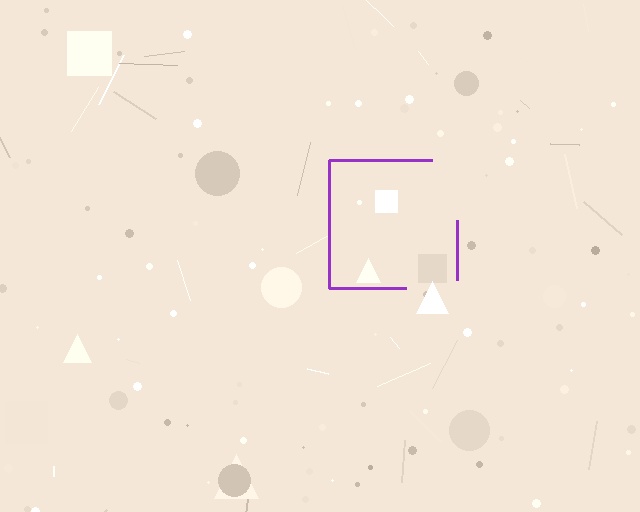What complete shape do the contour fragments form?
The contour fragments form a square.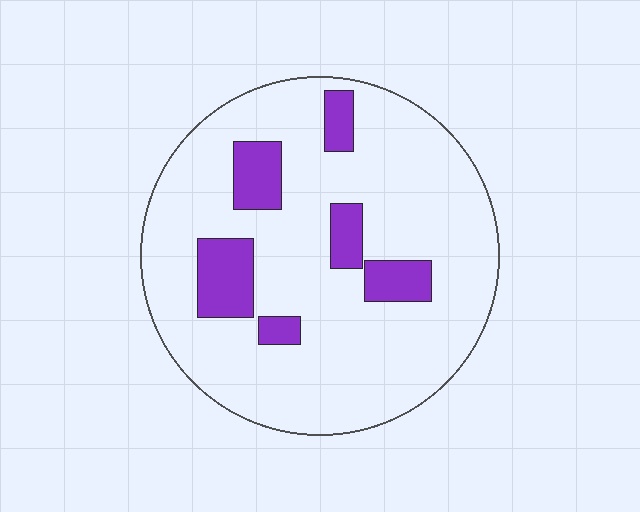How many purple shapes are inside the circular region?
6.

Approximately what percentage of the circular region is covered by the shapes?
Approximately 15%.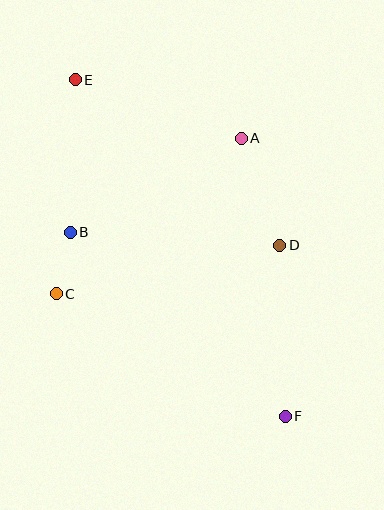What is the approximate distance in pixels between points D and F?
The distance between D and F is approximately 171 pixels.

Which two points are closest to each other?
Points B and C are closest to each other.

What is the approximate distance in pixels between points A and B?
The distance between A and B is approximately 195 pixels.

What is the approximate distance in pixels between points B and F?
The distance between B and F is approximately 283 pixels.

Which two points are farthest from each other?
Points E and F are farthest from each other.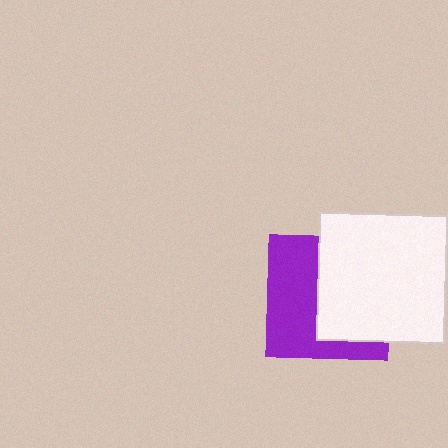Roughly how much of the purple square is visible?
About half of it is visible (roughly 50%).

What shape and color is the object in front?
The object in front is a white square.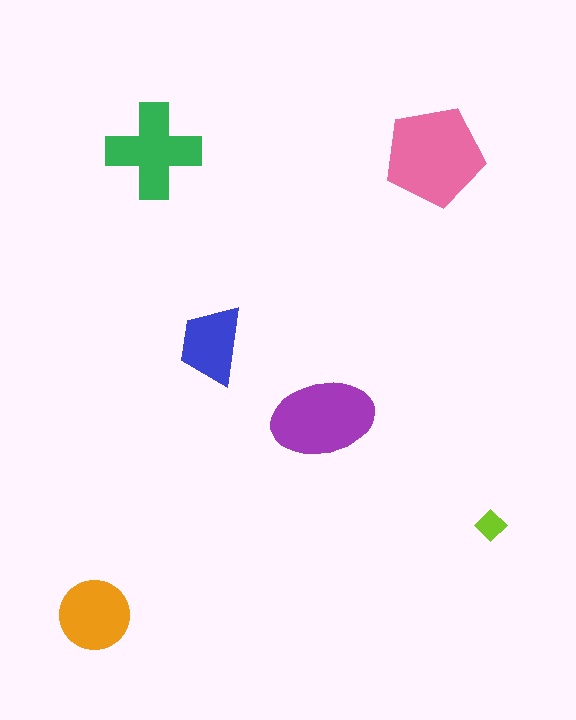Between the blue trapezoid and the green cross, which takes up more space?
The green cross.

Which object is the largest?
The pink pentagon.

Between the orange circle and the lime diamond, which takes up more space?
The orange circle.